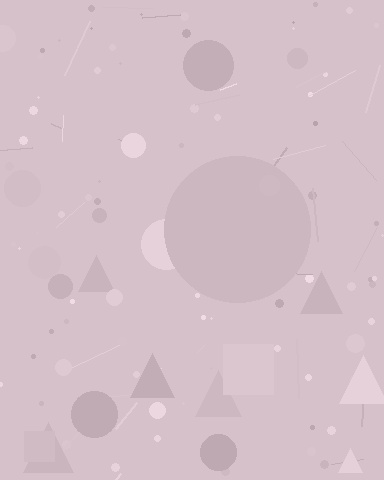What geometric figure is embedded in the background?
A circle is embedded in the background.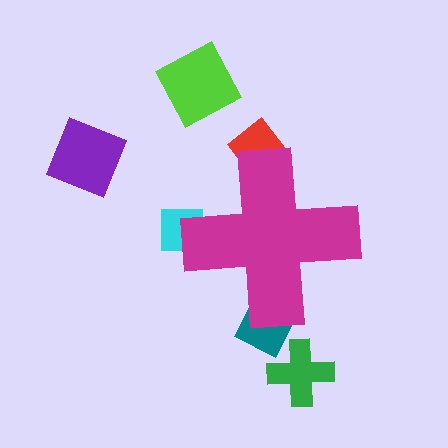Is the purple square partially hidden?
No, the purple square is fully visible.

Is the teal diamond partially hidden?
Yes, the teal diamond is partially hidden behind the magenta cross.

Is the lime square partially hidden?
No, the lime square is fully visible.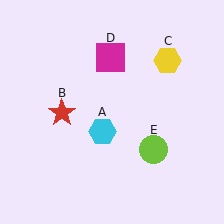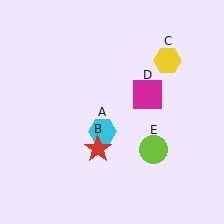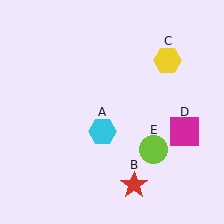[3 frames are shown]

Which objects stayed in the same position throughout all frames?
Cyan hexagon (object A) and yellow hexagon (object C) and lime circle (object E) remained stationary.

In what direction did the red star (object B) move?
The red star (object B) moved down and to the right.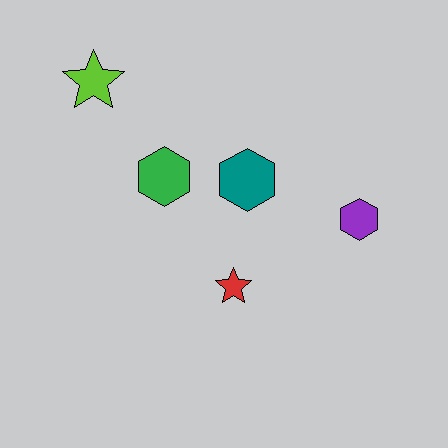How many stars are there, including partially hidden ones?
There are 2 stars.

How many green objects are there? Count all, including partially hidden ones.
There is 1 green object.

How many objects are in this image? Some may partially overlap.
There are 5 objects.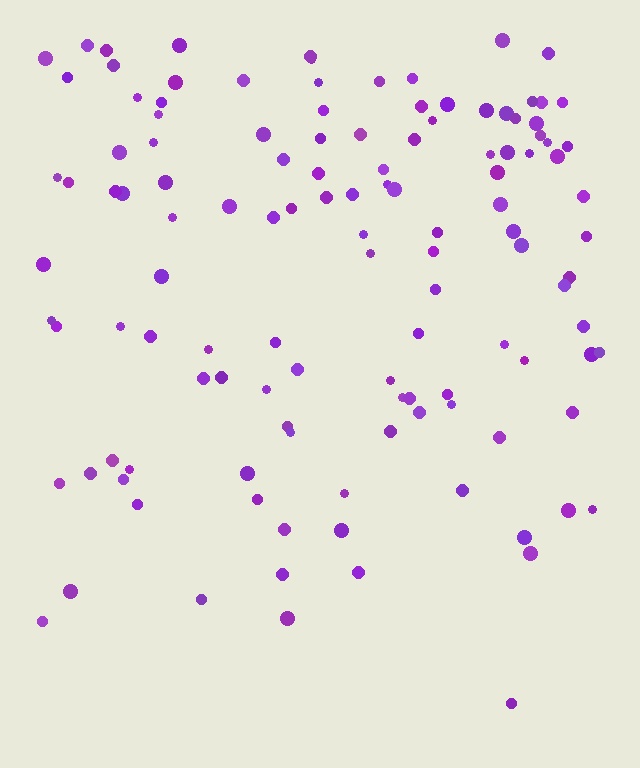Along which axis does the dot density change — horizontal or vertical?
Vertical.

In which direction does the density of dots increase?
From bottom to top, with the top side densest.